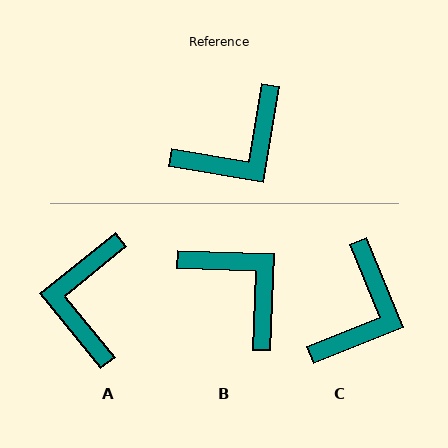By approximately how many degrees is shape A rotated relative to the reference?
Approximately 131 degrees clockwise.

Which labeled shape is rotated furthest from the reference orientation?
A, about 131 degrees away.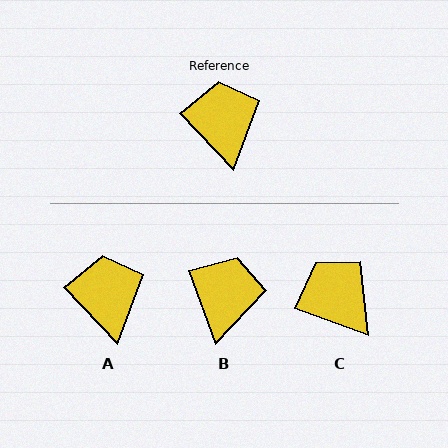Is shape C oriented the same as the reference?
No, it is off by about 27 degrees.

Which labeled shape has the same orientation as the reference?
A.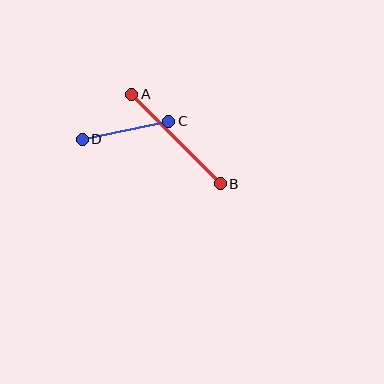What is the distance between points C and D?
The distance is approximately 88 pixels.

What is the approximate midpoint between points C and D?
The midpoint is at approximately (126, 130) pixels.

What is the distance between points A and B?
The distance is approximately 126 pixels.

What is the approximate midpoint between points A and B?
The midpoint is at approximately (176, 139) pixels.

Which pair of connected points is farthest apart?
Points A and B are farthest apart.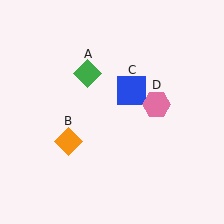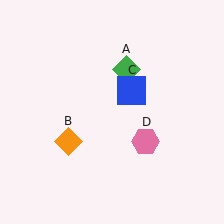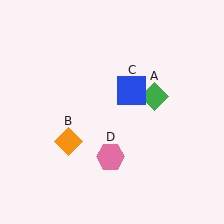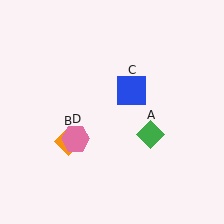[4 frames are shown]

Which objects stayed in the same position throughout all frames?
Orange diamond (object B) and blue square (object C) remained stationary.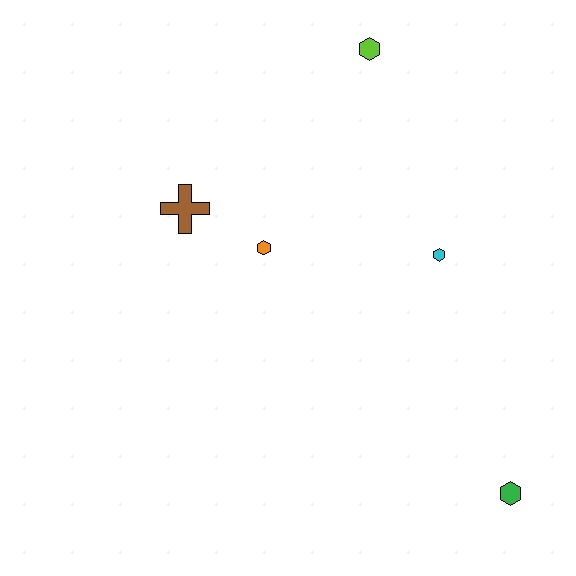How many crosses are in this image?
There is 1 cross.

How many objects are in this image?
There are 5 objects.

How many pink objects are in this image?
There are no pink objects.